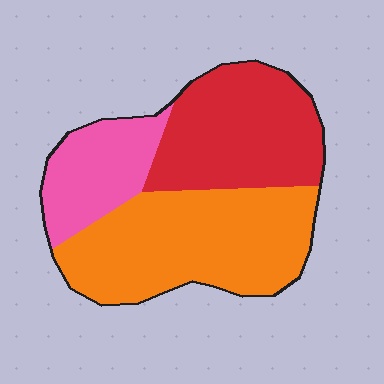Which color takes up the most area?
Orange, at roughly 45%.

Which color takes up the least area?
Pink, at roughly 20%.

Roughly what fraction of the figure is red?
Red takes up between a quarter and a half of the figure.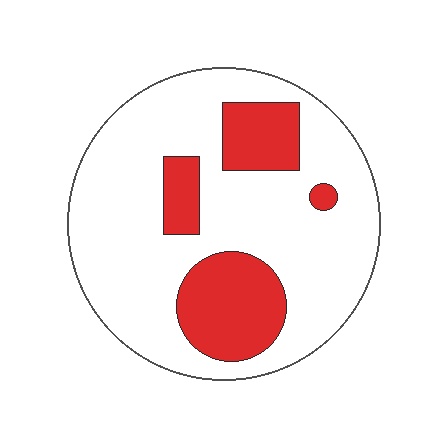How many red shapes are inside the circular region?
4.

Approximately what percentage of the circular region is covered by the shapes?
Approximately 25%.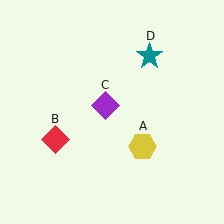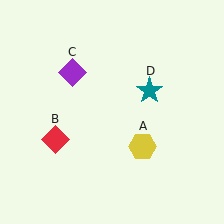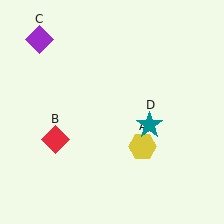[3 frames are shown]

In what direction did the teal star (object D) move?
The teal star (object D) moved down.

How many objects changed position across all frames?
2 objects changed position: purple diamond (object C), teal star (object D).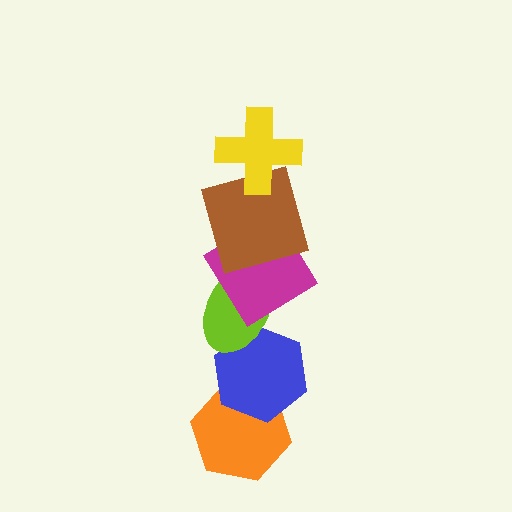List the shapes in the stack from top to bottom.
From top to bottom: the yellow cross, the brown square, the magenta diamond, the lime ellipse, the blue hexagon, the orange hexagon.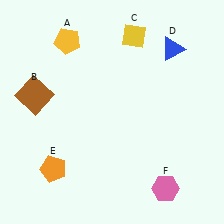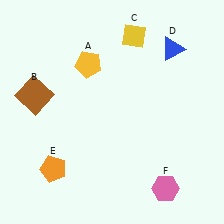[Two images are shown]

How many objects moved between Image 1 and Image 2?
1 object moved between the two images.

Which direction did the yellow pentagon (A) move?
The yellow pentagon (A) moved down.